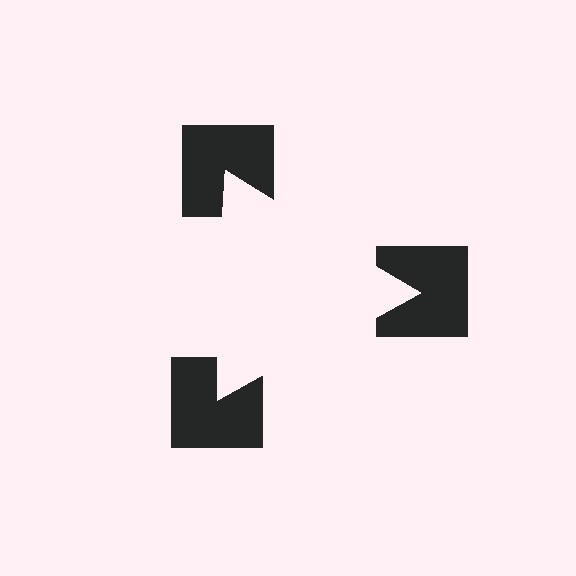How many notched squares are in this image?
There are 3 — one at each vertex of the illusory triangle.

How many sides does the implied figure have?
3 sides.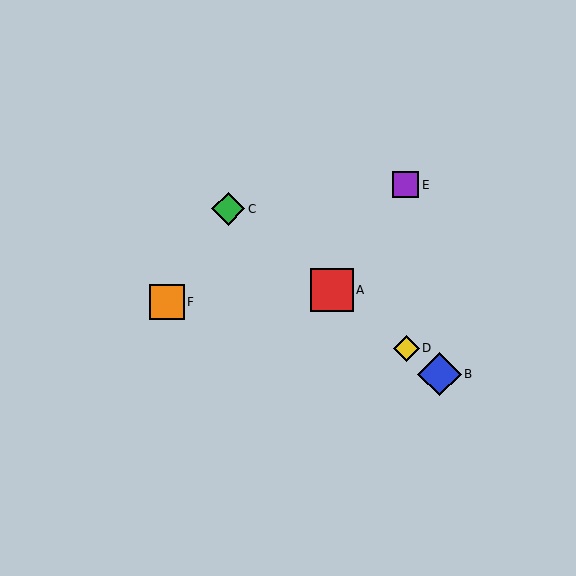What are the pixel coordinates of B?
Object B is at (439, 374).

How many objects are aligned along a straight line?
4 objects (A, B, C, D) are aligned along a straight line.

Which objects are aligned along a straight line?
Objects A, B, C, D are aligned along a straight line.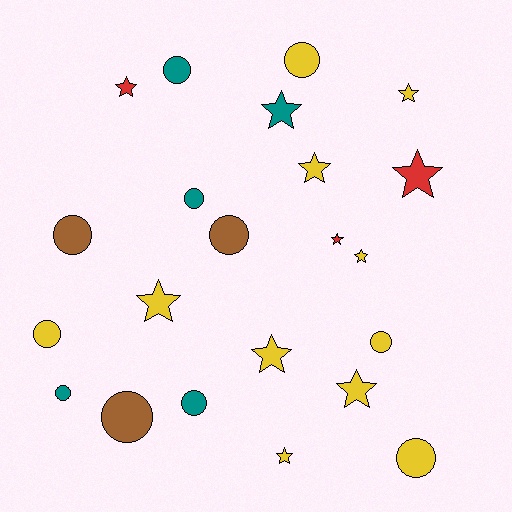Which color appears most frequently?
Yellow, with 11 objects.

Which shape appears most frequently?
Circle, with 11 objects.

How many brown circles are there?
There are 3 brown circles.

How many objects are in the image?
There are 22 objects.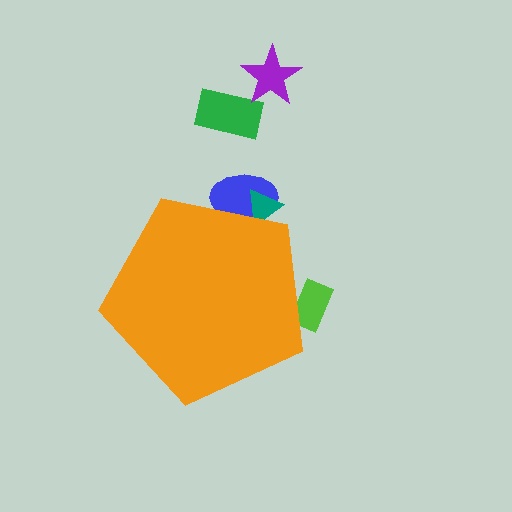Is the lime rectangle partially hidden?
Yes, the lime rectangle is partially hidden behind the orange pentagon.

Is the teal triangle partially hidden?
Yes, the teal triangle is partially hidden behind the orange pentagon.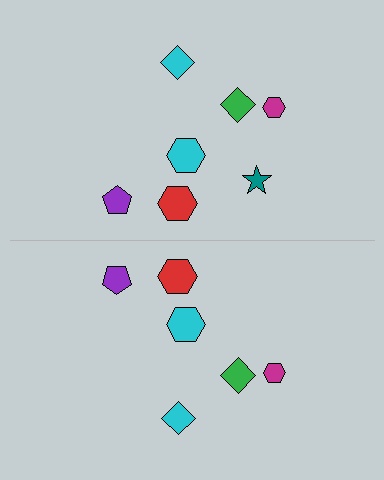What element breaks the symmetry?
A teal star is missing from the bottom side.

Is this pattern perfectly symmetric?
No, the pattern is not perfectly symmetric. A teal star is missing from the bottom side.